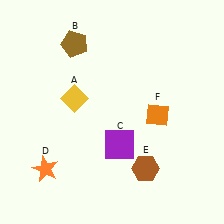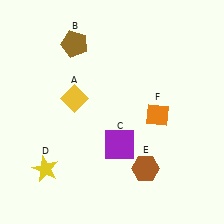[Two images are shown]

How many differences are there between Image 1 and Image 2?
There is 1 difference between the two images.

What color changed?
The star (D) changed from orange in Image 1 to yellow in Image 2.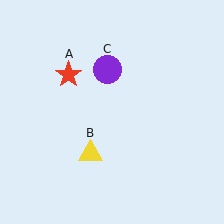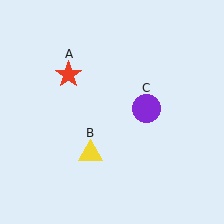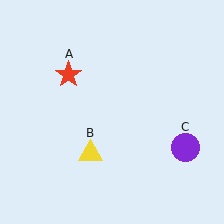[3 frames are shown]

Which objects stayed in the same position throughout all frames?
Red star (object A) and yellow triangle (object B) remained stationary.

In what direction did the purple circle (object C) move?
The purple circle (object C) moved down and to the right.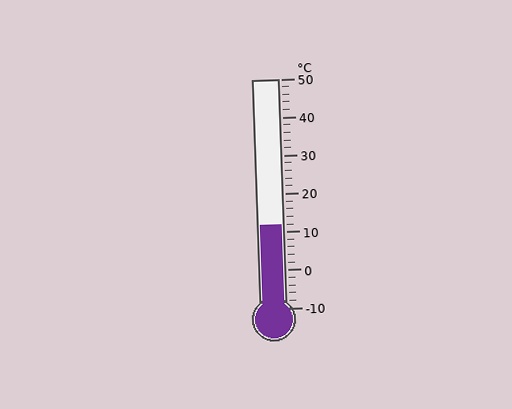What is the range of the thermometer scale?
The thermometer scale ranges from -10°C to 50°C.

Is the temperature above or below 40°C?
The temperature is below 40°C.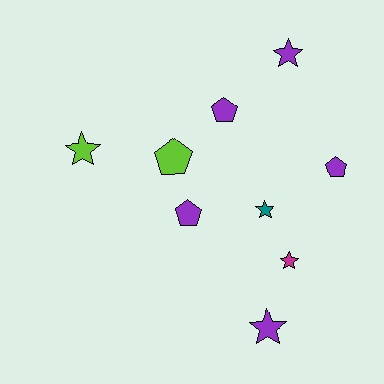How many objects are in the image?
There are 9 objects.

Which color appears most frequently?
Purple, with 5 objects.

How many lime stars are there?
There is 1 lime star.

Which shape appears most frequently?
Star, with 5 objects.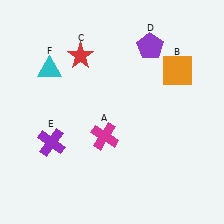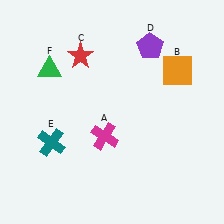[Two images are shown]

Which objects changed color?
E changed from purple to teal. F changed from cyan to green.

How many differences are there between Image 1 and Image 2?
There are 2 differences between the two images.